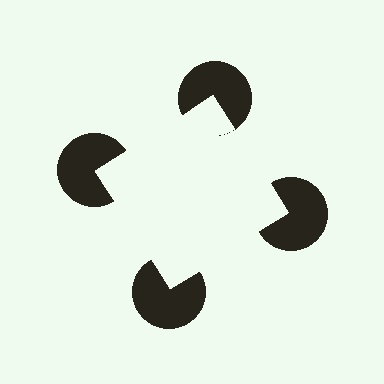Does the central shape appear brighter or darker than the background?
It typically appears slightly brighter than the background, even though no actual brightness change is drawn.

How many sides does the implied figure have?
4 sides.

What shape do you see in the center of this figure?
An illusory square — its edges are inferred from the aligned wedge cuts in the pac-man discs, not physically drawn.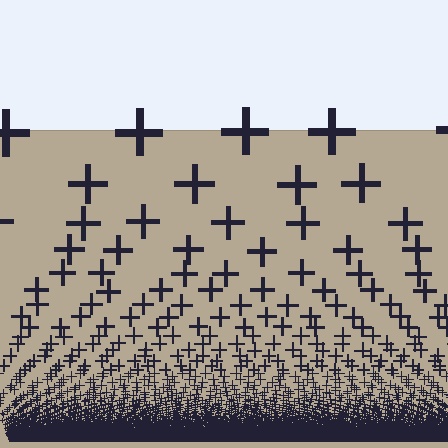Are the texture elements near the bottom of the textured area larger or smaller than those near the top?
Smaller. The gradient is inverted — elements near the bottom are smaller and denser.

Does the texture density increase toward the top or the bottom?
Density increases toward the bottom.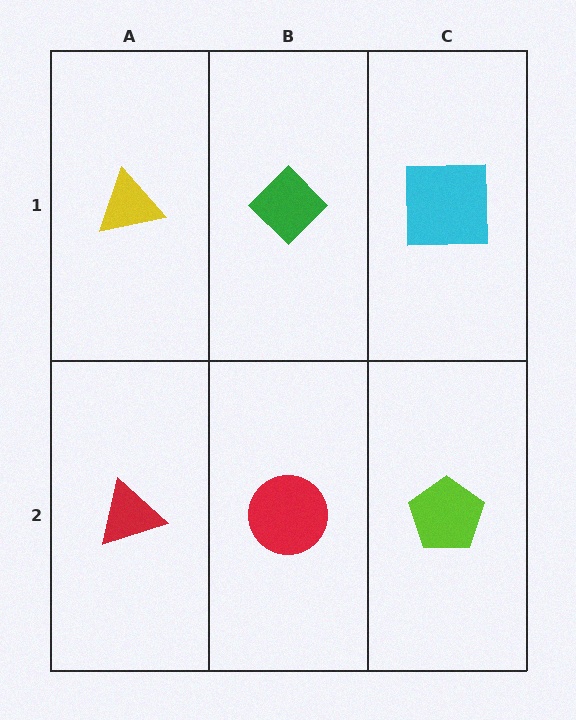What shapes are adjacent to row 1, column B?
A red circle (row 2, column B), a yellow triangle (row 1, column A), a cyan square (row 1, column C).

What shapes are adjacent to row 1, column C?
A lime pentagon (row 2, column C), a green diamond (row 1, column B).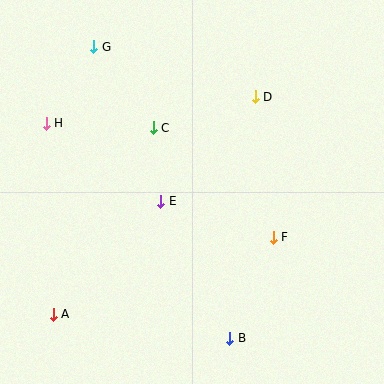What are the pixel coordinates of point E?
Point E is at (161, 201).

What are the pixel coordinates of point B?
Point B is at (230, 338).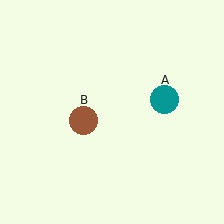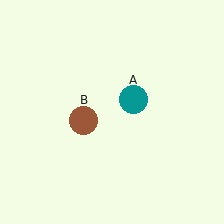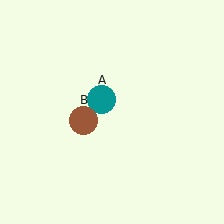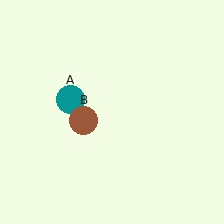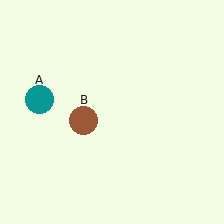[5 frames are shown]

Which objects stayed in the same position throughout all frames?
Brown circle (object B) remained stationary.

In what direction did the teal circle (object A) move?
The teal circle (object A) moved left.